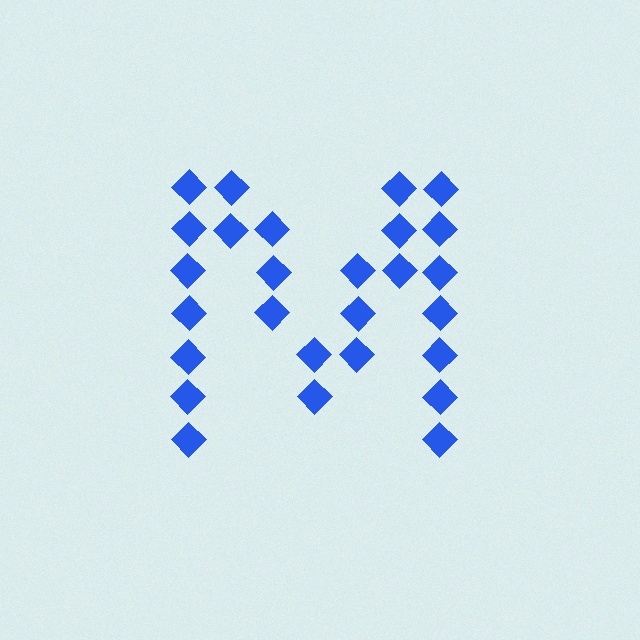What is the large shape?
The large shape is the letter M.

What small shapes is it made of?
It is made of small diamonds.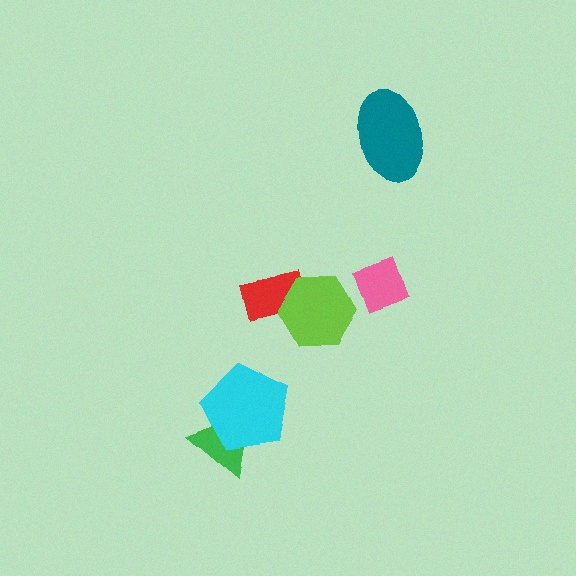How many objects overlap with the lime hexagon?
1 object overlaps with the lime hexagon.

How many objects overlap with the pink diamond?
0 objects overlap with the pink diamond.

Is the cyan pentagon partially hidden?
No, no other shape covers it.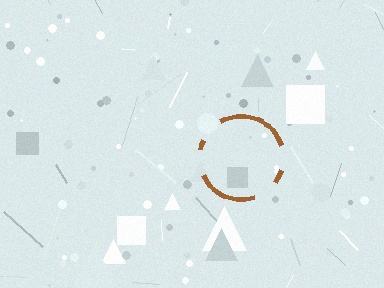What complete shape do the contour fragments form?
The contour fragments form a circle.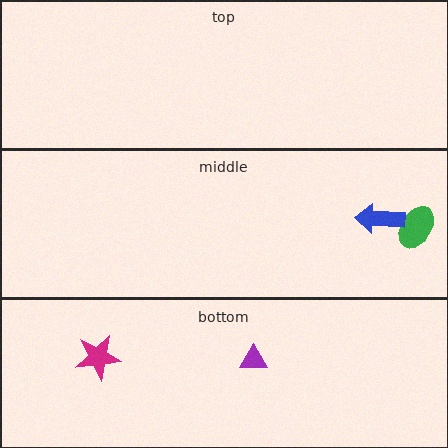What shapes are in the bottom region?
The magenta star, the purple triangle.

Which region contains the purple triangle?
The bottom region.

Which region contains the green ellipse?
The middle region.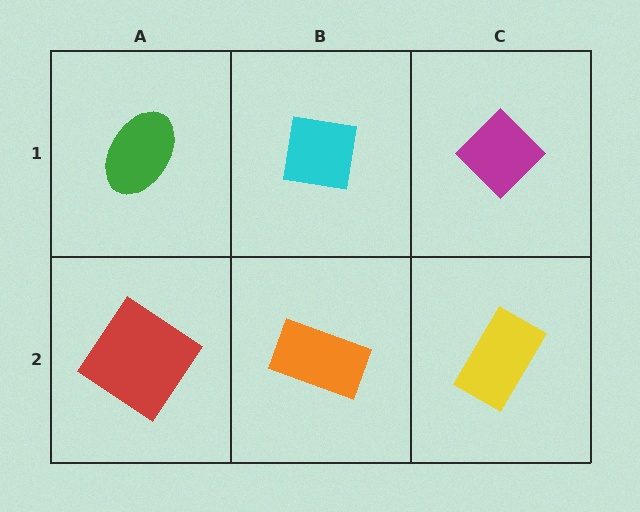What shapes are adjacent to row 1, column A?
A red diamond (row 2, column A), a cyan square (row 1, column B).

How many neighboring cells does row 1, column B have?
3.